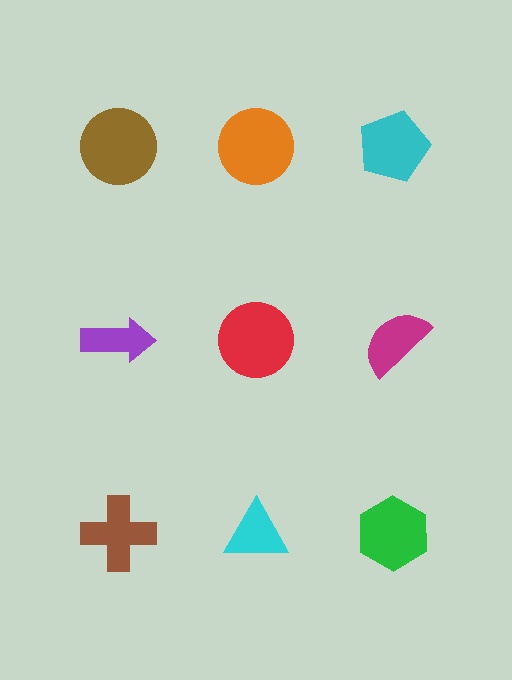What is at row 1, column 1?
A brown circle.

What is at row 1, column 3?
A cyan pentagon.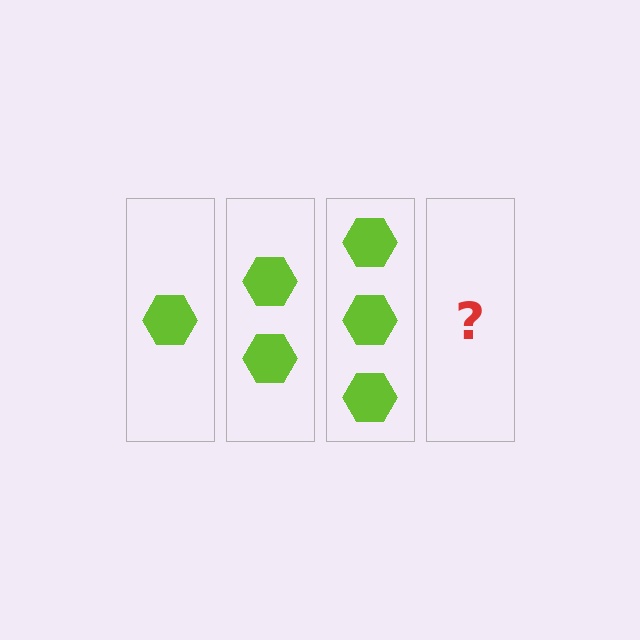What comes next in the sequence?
The next element should be 4 hexagons.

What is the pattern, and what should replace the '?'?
The pattern is that each step adds one more hexagon. The '?' should be 4 hexagons.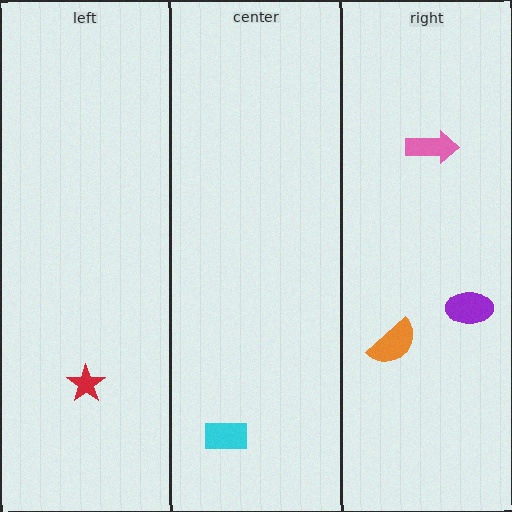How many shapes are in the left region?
1.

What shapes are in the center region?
The cyan rectangle.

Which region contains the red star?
The left region.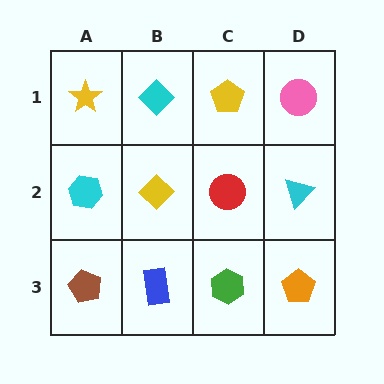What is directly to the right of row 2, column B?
A red circle.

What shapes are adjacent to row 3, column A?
A cyan hexagon (row 2, column A), a blue rectangle (row 3, column B).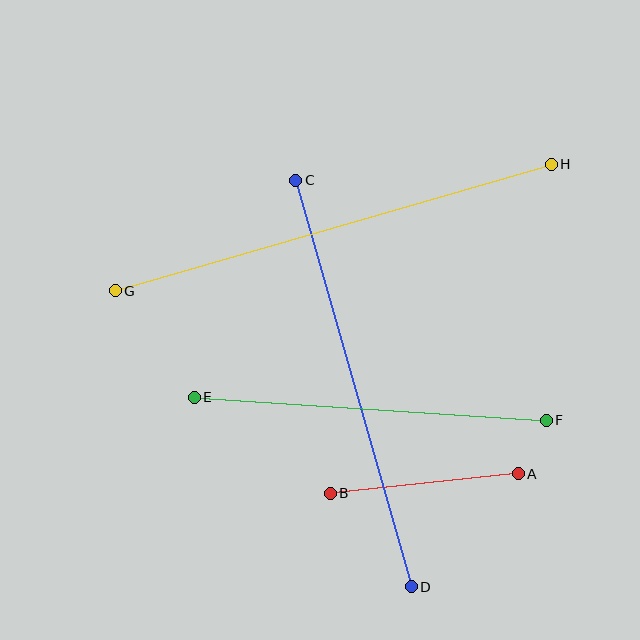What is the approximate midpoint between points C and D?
The midpoint is at approximately (353, 384) pixels.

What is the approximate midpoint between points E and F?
The midpoint is at approximately (370, 409) pixels.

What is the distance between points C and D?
The distance is approximately 422 pixels.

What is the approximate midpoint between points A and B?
The midpoint is at approximately (424, 483) pixels.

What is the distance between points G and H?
The distance is approximately 454 pixels.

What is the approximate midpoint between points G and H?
The midpoint is at approximately (333, 227) pixels.